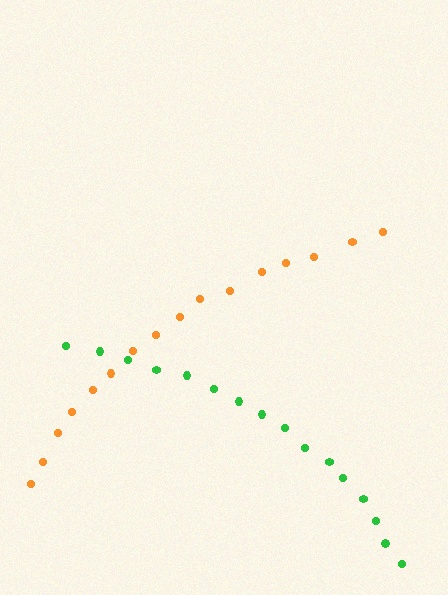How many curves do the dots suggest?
There are 2 distinct paths.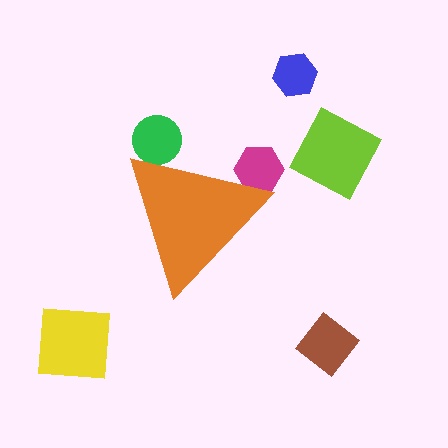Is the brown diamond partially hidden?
No, the brown diamond is fully visible.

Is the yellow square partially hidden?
No, the yellow square is fully visible.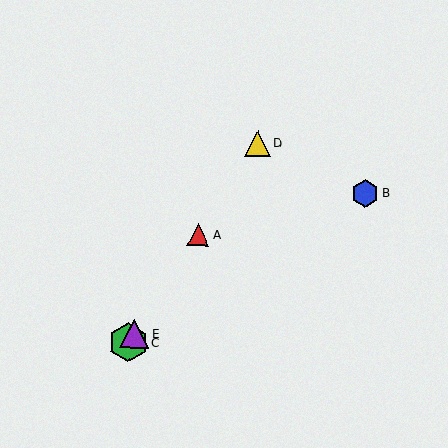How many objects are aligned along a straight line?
4 objects (A, C, D, E) are aligned along a straight line.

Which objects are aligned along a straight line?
Objects A, C, D, E are aligned along a straight line.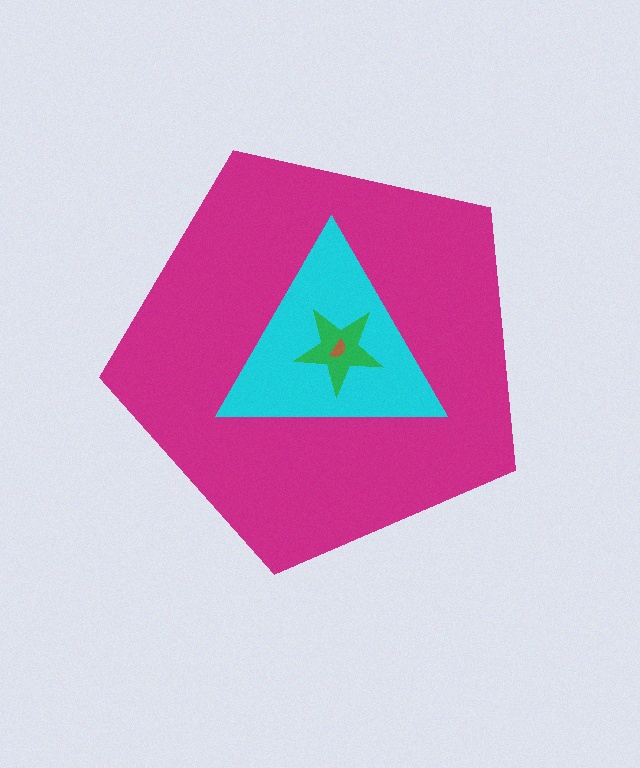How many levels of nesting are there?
4.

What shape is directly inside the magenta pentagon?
The cyan triangle.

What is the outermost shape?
The magenta pentagon.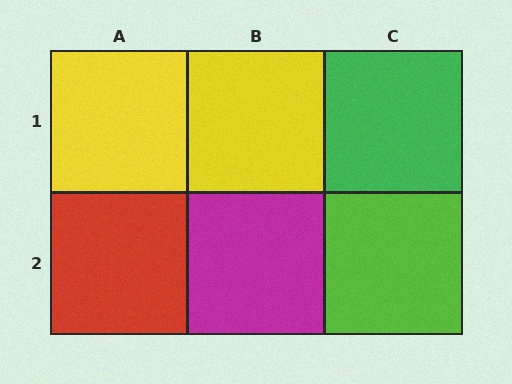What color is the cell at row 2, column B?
Magenta.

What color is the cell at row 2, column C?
Lime.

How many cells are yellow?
2 cells are yellow.